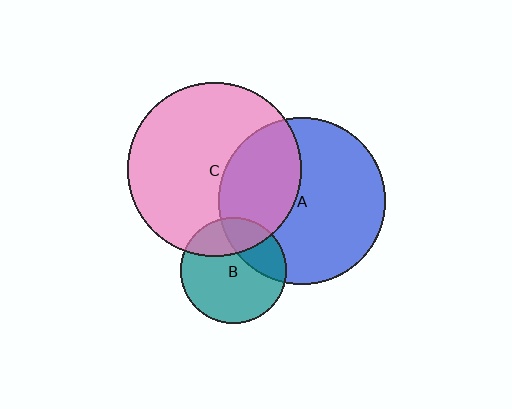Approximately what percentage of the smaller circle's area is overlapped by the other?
Approximately 25%.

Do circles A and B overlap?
Yes.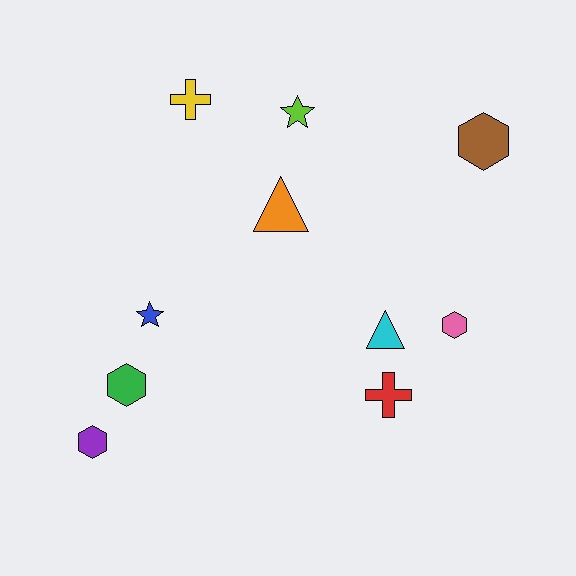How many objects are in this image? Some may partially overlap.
There are 10 objects.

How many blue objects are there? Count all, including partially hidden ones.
There is 1 blue object.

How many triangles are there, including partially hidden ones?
There are 2 triangles.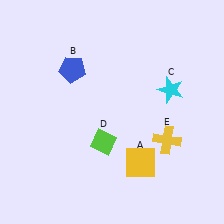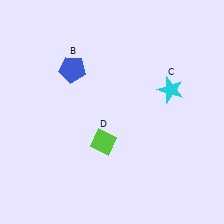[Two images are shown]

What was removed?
The yellow square (A), the yellow cross (E) were removed in Image 2.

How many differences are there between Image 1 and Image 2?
There are 2 differences between the two images.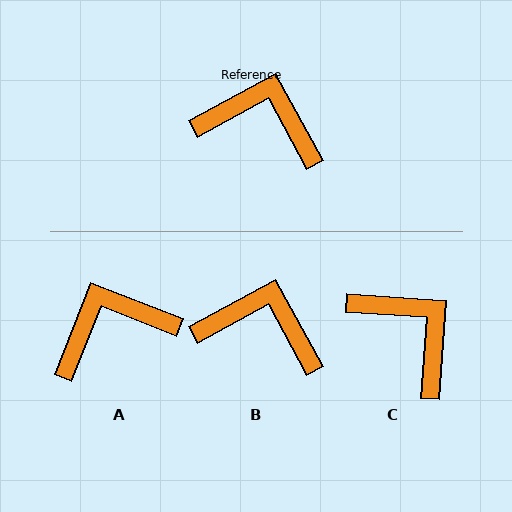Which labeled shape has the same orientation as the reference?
B.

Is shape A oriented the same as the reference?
No, it is off by about 40 degrees.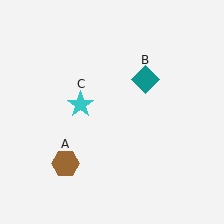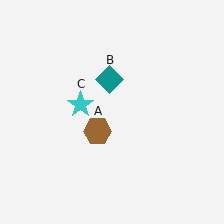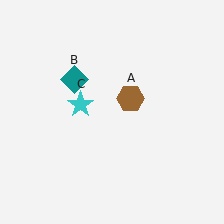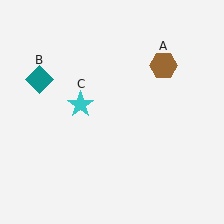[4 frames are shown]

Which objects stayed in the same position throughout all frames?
Cyan star (object C) remained stationary.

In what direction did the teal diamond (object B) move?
The teal diamond (object B) moved left.